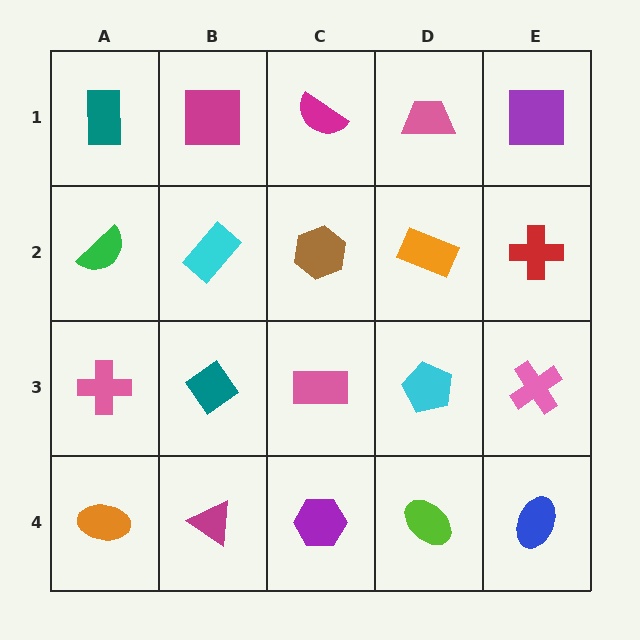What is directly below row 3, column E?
A blue ellipse.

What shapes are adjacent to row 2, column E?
A purple square (row 1, column E), a pink cross (row 3, column E), an orange rectangle (row 2, column D).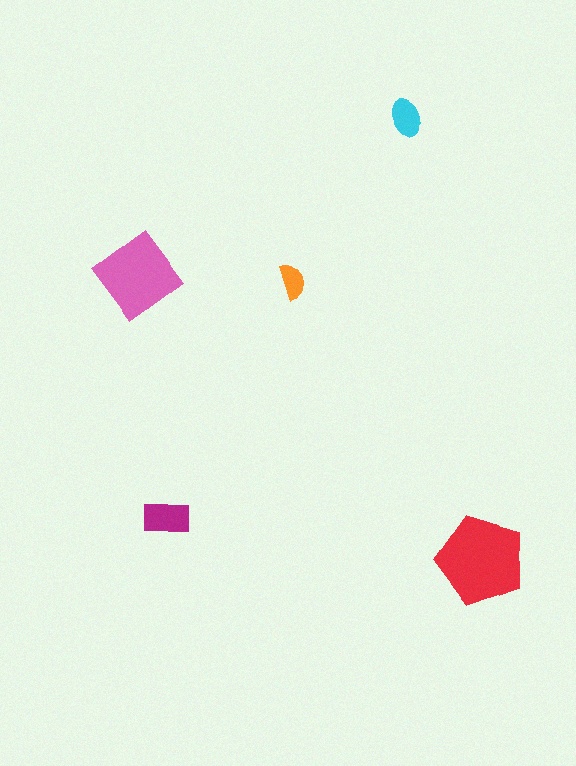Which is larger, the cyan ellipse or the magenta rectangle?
The magenta rectangle.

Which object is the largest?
The red pentagon.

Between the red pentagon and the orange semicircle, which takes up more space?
The red pentagon.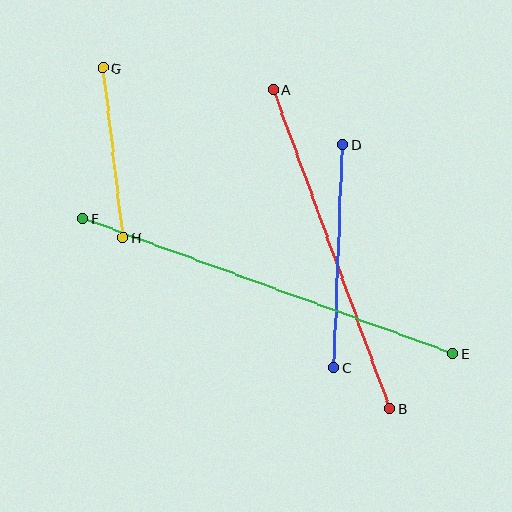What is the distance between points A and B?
The distance is approximately 340 pixels.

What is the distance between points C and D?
The distance is approximately 223 pixels.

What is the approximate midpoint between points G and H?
The midpoint is at approximately (113, 153) pixels.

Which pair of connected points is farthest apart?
Points E and F are farthest apart.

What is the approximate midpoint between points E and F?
The midpoint is at approximately (268, 286) pixels.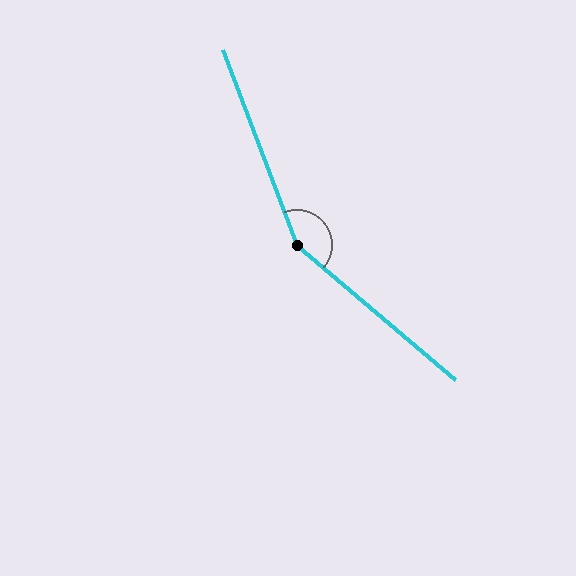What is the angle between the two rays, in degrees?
Approximately 151 degrees.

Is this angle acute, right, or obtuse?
It is obtuse.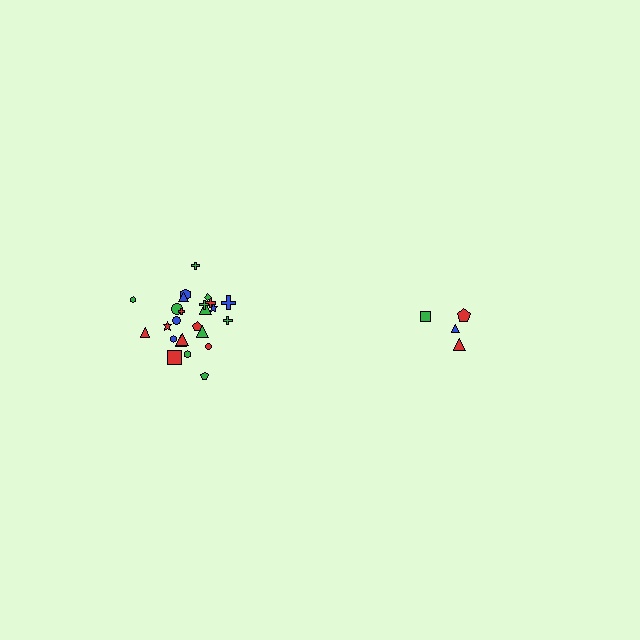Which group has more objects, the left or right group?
The left group.